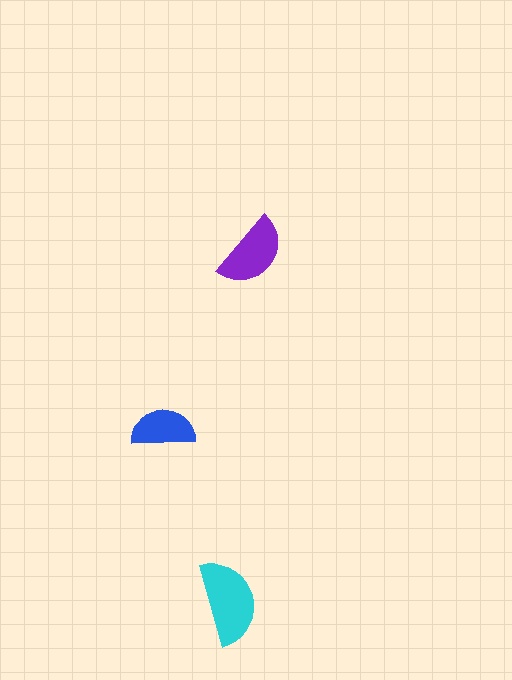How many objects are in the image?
There are 3 objects in the image.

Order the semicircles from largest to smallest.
the cyan one, the purple one, the blue one.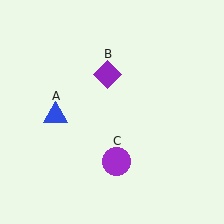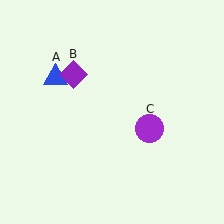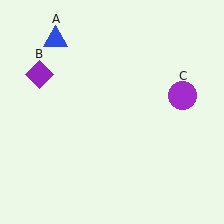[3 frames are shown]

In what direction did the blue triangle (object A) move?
The blue triangle (object A) moved up.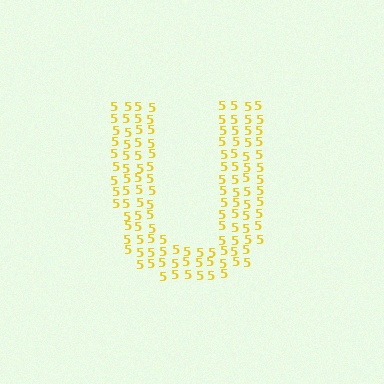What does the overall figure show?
The overall figure shows the letter U.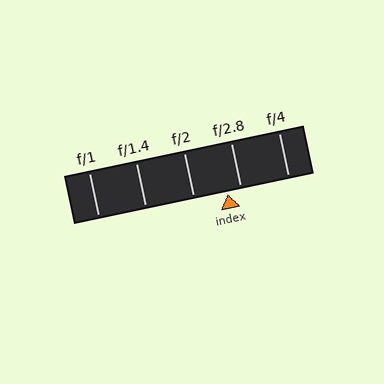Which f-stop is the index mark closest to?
The index mark is closest to f/2.8.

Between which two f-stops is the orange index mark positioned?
The index mark is between f/2 and f/2.8.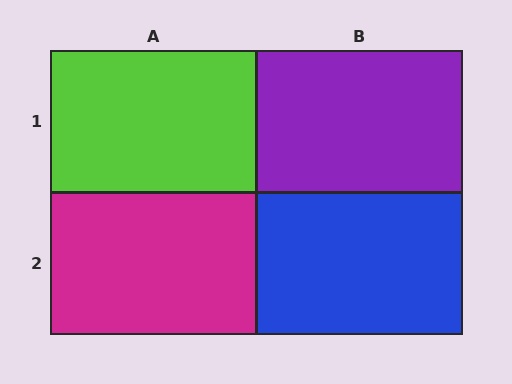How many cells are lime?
1 cell is lime.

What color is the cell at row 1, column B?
Purple.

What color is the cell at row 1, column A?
Lime.